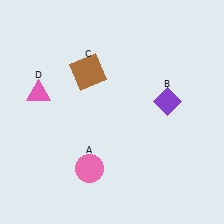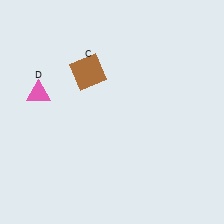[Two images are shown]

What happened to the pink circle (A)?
The pink circle (A) was removed in Image 2. It was in the bottom-left area of Image 1.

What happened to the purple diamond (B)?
The purple diamond (B) was removed in Image 2. It was in the top-right area of Image 1.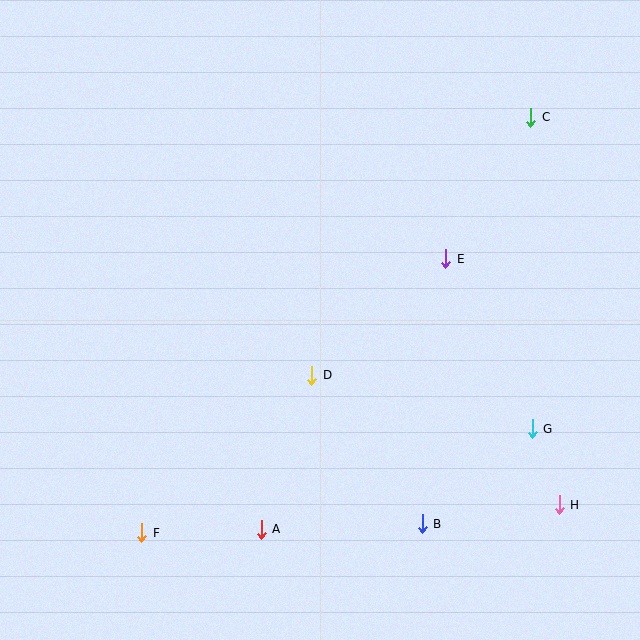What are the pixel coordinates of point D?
Point D is at (311, 375).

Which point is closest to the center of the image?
Point D at (311, 375) is closest to the center.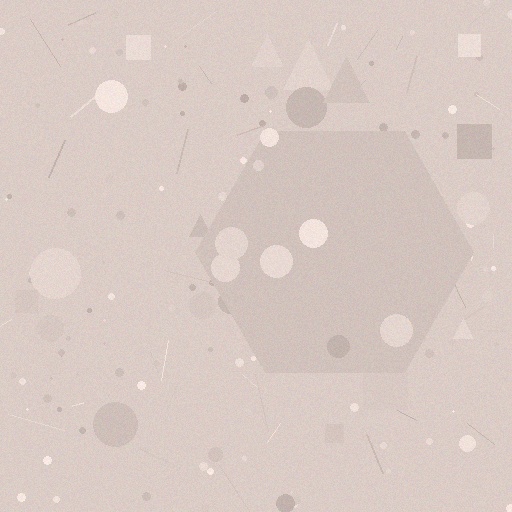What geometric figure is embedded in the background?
A hexagon is embedded in the background.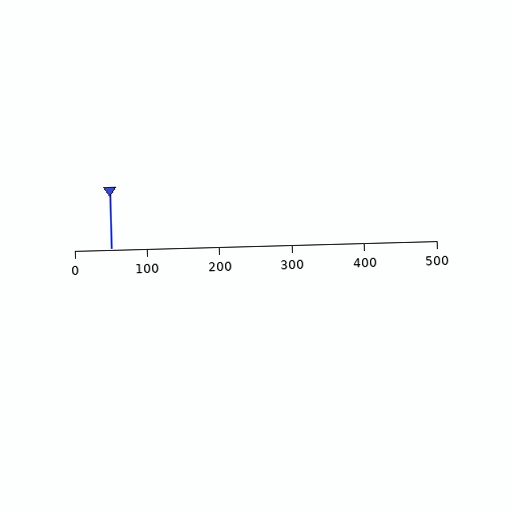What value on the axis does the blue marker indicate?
The marker indicates approximately 50.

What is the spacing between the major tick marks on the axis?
The major ticks are spaced 100 apart.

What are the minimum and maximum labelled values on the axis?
The axis runs from 0 to 500.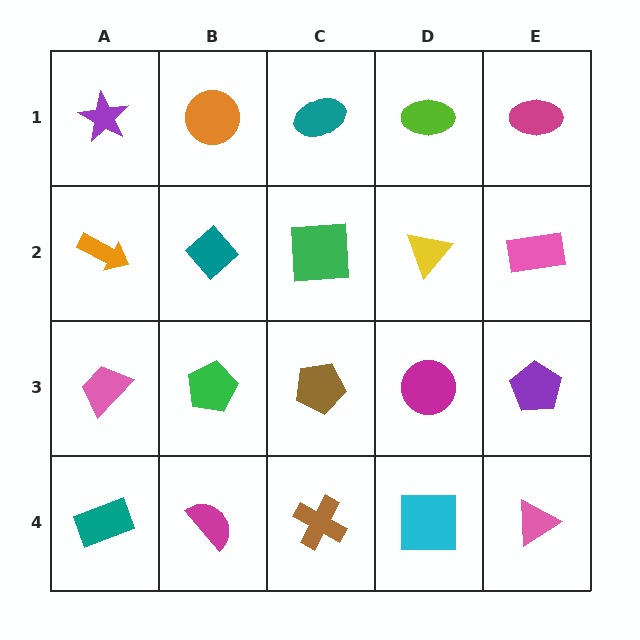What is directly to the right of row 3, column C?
A magenta circle.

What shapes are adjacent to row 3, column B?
A teal diamond (row 2, column B), a magenta semicircle (row 4, column B), a pink trapezoid (row 3, column A), a brown pentagon (row 3, column C).